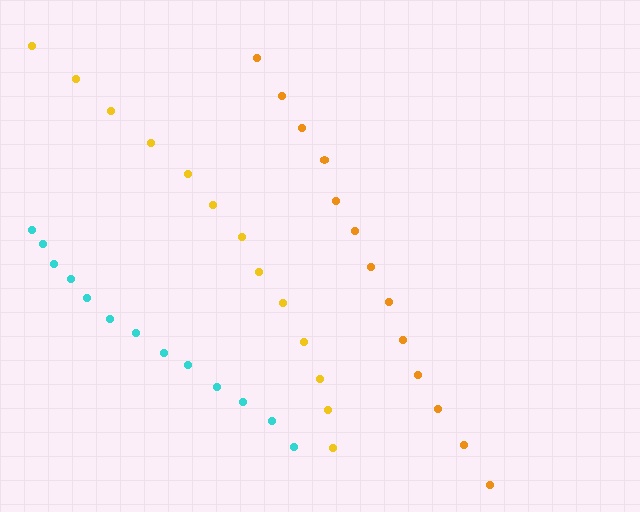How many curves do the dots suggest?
There are 3 distinct paths.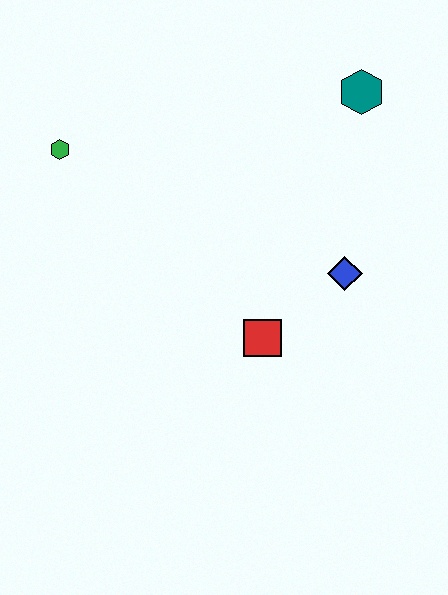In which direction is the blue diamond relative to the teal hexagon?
The blue diamond is below the teal hexagon.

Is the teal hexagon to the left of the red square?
No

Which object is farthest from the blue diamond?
The green hexagon is farthest from the blue diamond.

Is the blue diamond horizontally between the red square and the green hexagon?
No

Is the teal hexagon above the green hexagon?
Yes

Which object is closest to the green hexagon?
The red square is closest to the green hexagon.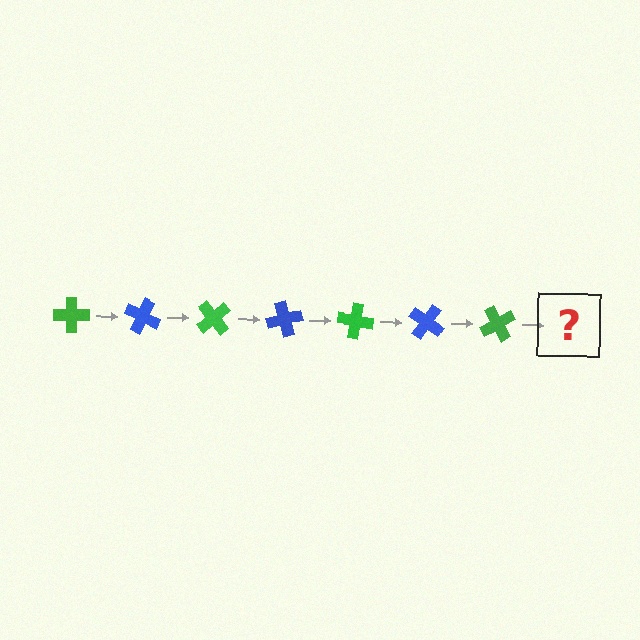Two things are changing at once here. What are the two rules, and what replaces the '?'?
The two rules are that it rotates 25 degrees each step and the color cycles through green and blue. The '?' should be a blue cross, rotated 175 degrees from the start.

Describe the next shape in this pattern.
It should be a blue cross, rotated 175 degrees from the start.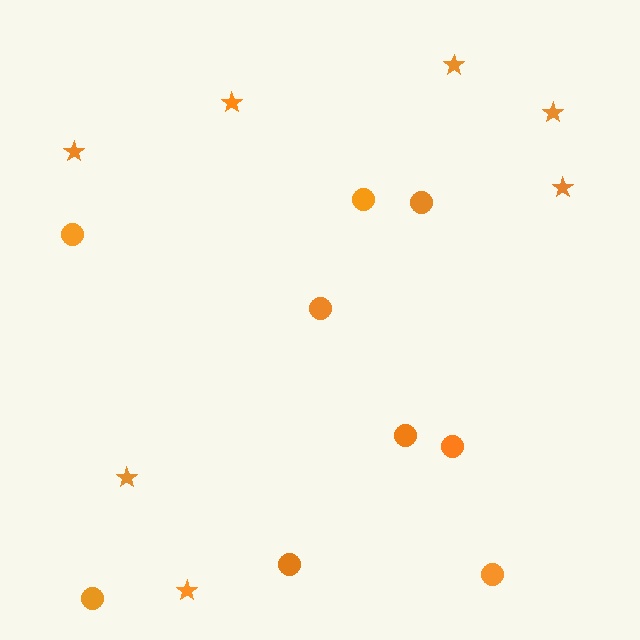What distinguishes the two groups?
There are 2 groups: one group of stars (7) and one group of circles (9).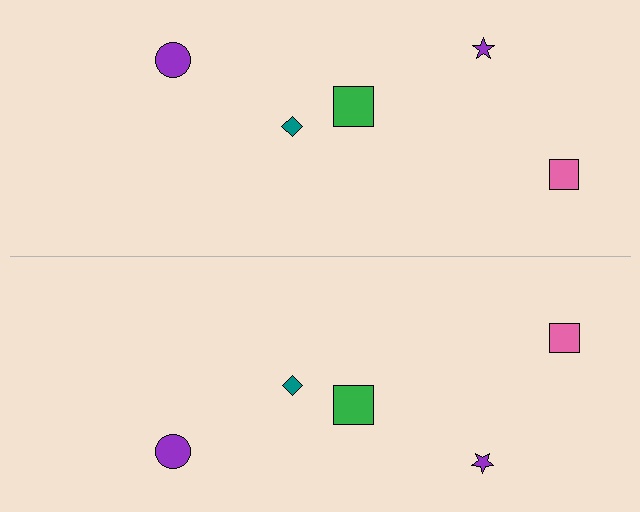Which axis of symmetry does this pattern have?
The pattern has a horizontal axis of symmetry running through the center of the image.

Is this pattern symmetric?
Yes, this pattern has bilateral (reflection) symmetry.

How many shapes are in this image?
There are 10 shapes in this image.